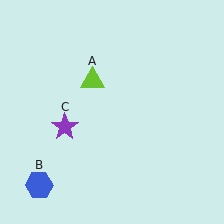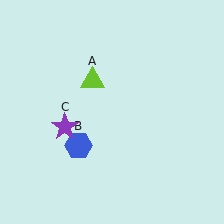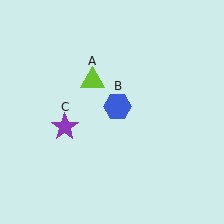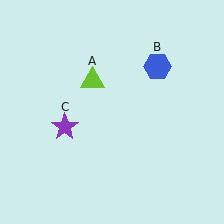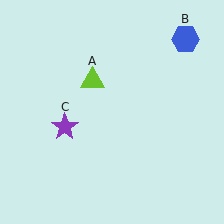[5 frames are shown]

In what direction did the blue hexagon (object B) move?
The blue hexagon (object B) moved up and to the right.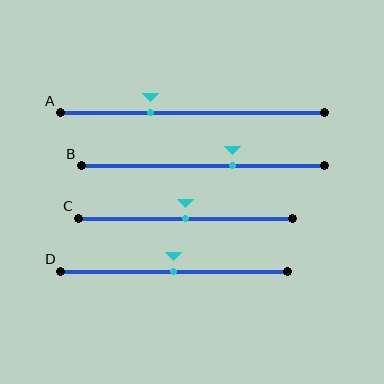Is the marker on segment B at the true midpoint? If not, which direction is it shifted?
No, the marker on segment B is shifted to the right by about 12% of the segment length.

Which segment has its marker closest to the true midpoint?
Segment C has its marker closest to the true midpoint.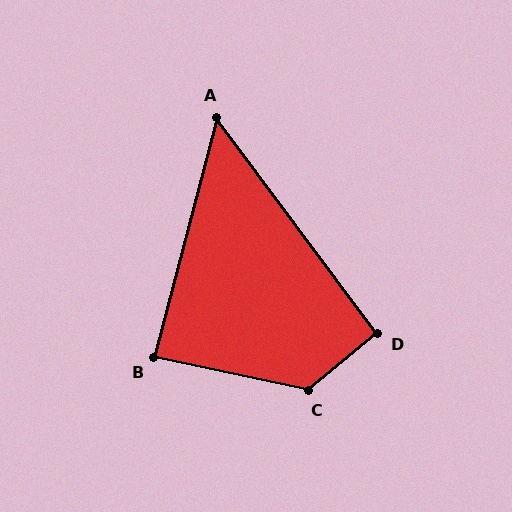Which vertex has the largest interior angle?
C, at approximately 129 degrees.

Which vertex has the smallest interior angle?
A, at approximately 51 degrees.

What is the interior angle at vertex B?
Approximately 87 degrees (approximately right).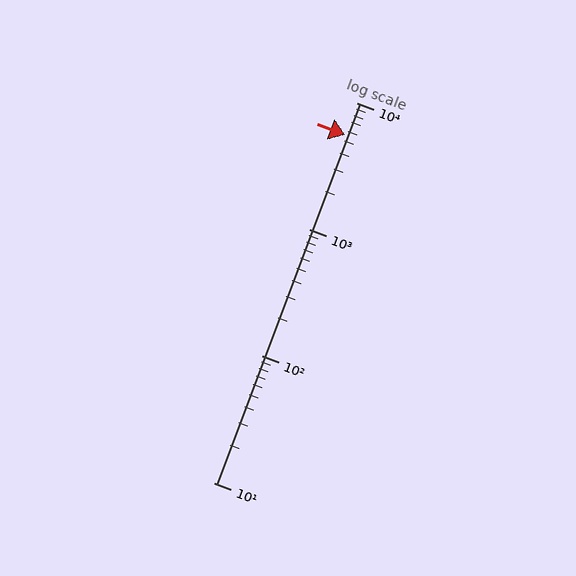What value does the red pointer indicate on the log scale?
The pointer indicates approximately 5600.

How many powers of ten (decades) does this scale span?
The scale spans 3 decades, from 10 to 10000.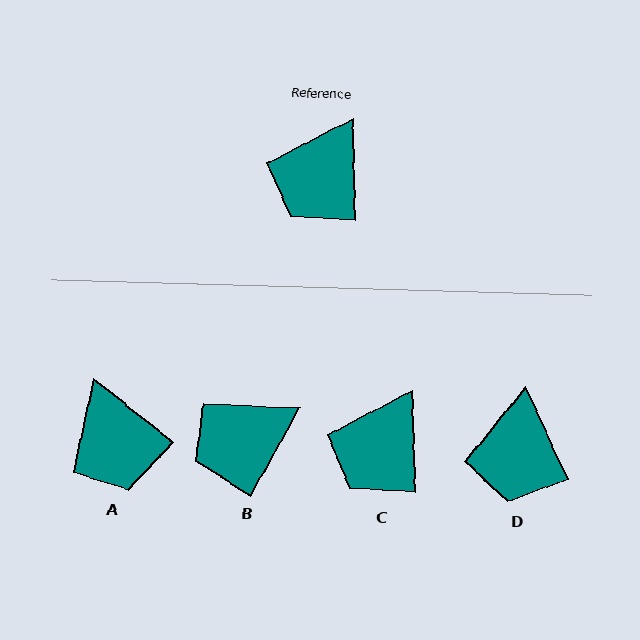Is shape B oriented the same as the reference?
No, it is off by about 30 degrees.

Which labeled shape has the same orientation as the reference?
C.